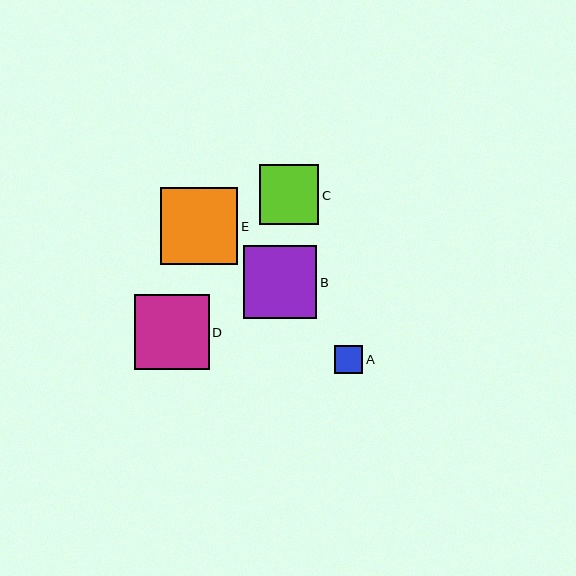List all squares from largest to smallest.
From largest to smallest: E, D, B, C, A.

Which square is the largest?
Square E is the largest with a size of approximately 77 pixels.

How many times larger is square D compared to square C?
Square D is approximately 1.2 times the size of square C.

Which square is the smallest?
Square A is the smallest with a size of approximately 28 pixels.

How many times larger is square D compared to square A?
Square D is approximately 2.7 times the size of square A.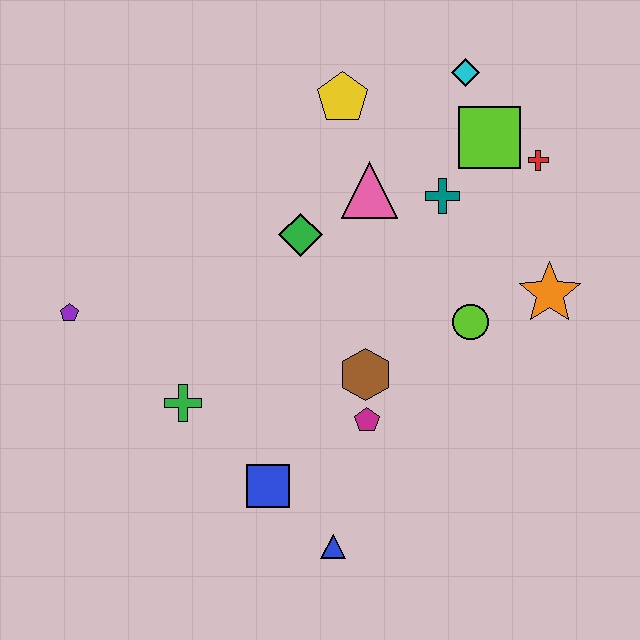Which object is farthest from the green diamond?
The blue triangle is farthest from the green diamond.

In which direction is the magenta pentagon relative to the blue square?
The magenta pentagon is to the right of the blue square.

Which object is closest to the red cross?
The lime square is closest to the red cross.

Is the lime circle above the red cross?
No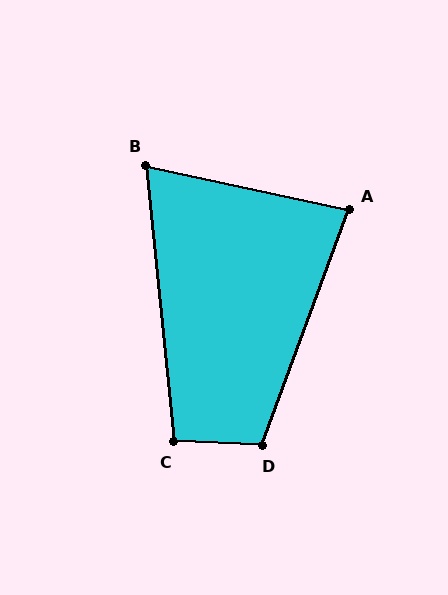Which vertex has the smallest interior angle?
B, at approximately 72 degrees.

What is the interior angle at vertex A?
Approximately 82 degrees (acute).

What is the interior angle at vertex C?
Approximately 98 degrees (obtuse).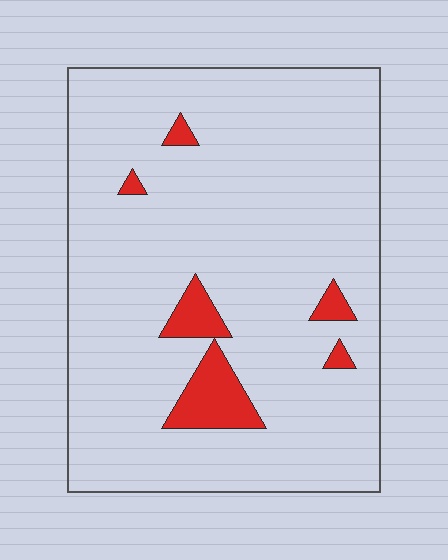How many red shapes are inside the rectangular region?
6.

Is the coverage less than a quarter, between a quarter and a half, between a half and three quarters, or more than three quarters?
Less than a quarter.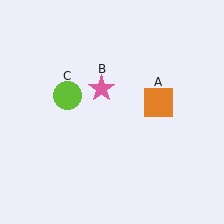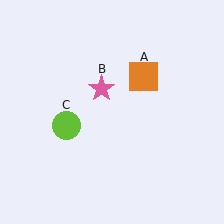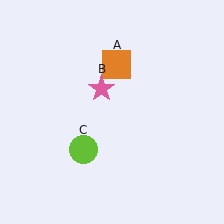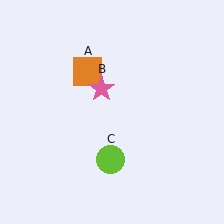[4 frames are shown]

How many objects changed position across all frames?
2 objects changed position: orange square (object A), lime circle (object C).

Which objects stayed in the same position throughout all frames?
Pink star (object B) remained stationary.